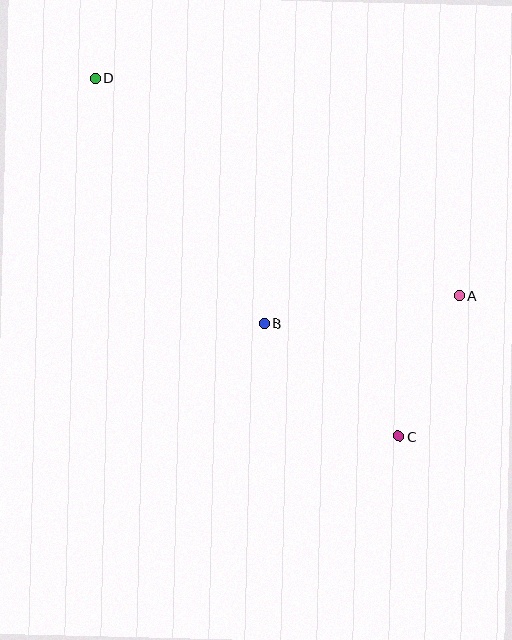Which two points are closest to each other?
Points A and C are closest to each other.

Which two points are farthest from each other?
Points C and D are farthest from each other.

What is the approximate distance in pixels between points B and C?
The distance between B and C is approximately 176 pixels.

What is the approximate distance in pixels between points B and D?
The distance between B and D is approximately 298 pixels.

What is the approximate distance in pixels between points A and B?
The distance between A and B is approximately 197 pixels.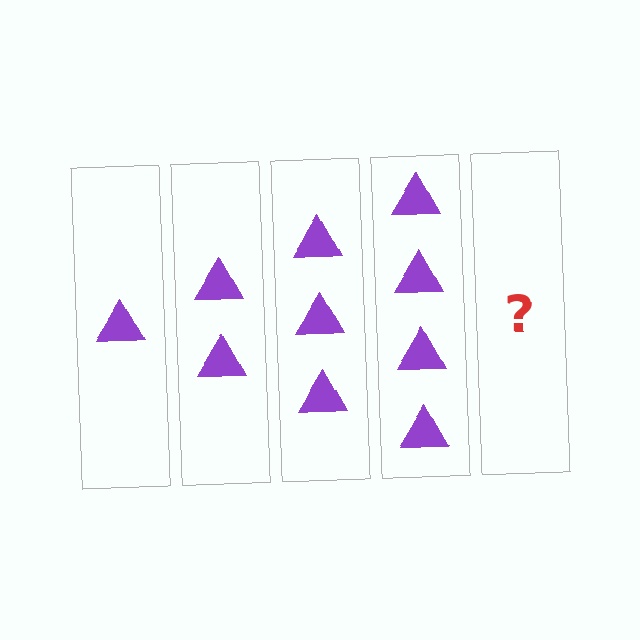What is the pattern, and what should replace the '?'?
The pattern is that each step adds one more triangle. The '?' should be 5 triangles.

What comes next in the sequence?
The next element should be 5 triangles.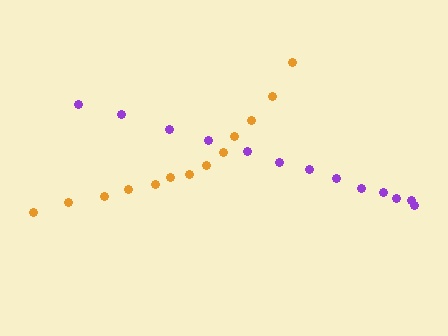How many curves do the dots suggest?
There are 2 distinct paths.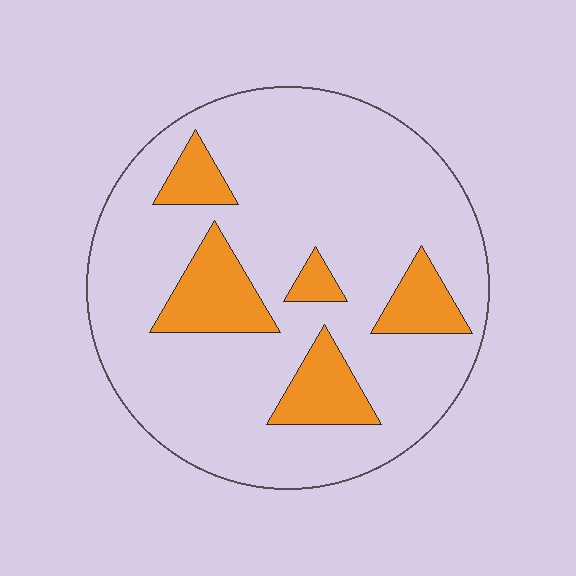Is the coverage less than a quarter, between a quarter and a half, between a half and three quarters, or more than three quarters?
Less than a quarter.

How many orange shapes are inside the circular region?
5.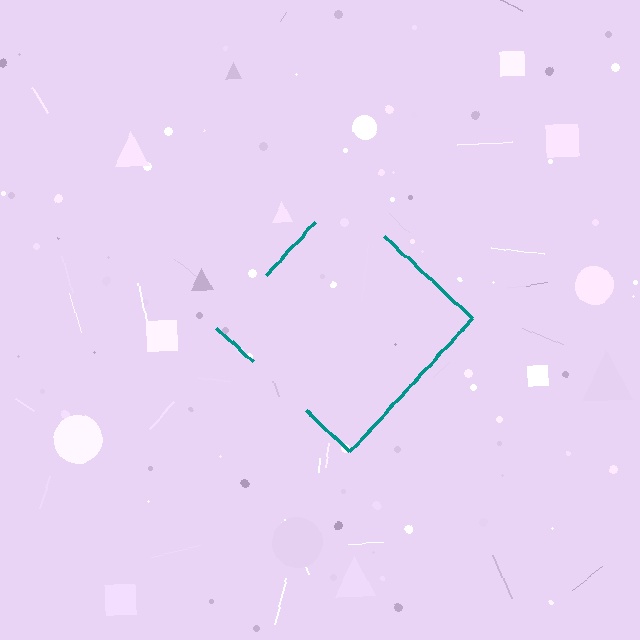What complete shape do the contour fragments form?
The contour fragments form a diamond.